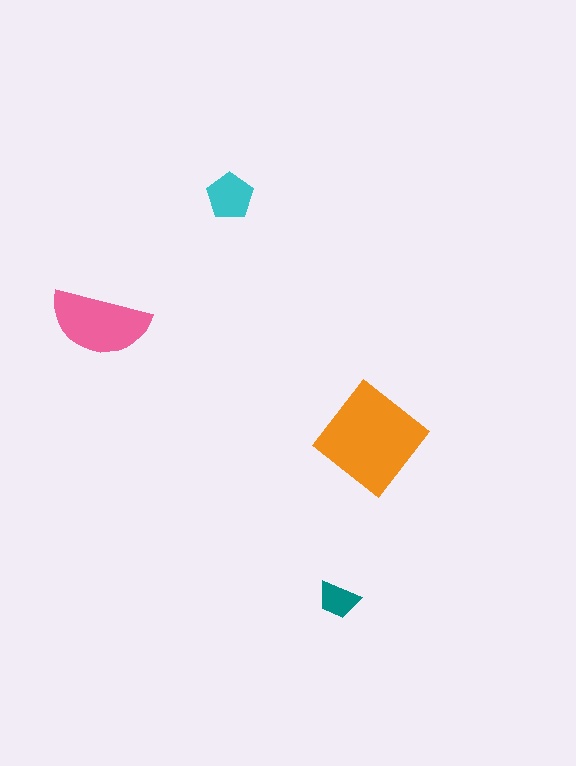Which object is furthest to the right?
The orange diamond is rightmost.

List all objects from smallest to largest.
The teal trapezoid, the cyan pentagon, the pink semicircle, the orange diamond.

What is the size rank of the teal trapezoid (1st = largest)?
4th.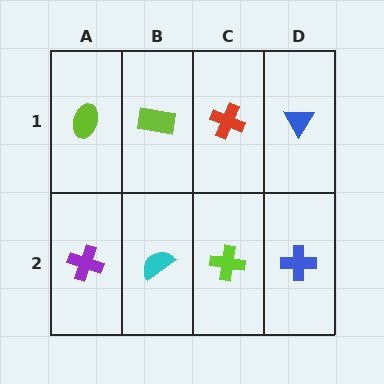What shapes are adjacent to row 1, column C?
A lime cross (row 2, column C), a lime rectangle (row 1, column B), a blue triangle (row 1, column D).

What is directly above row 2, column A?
A lime ellipse.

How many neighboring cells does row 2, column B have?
3.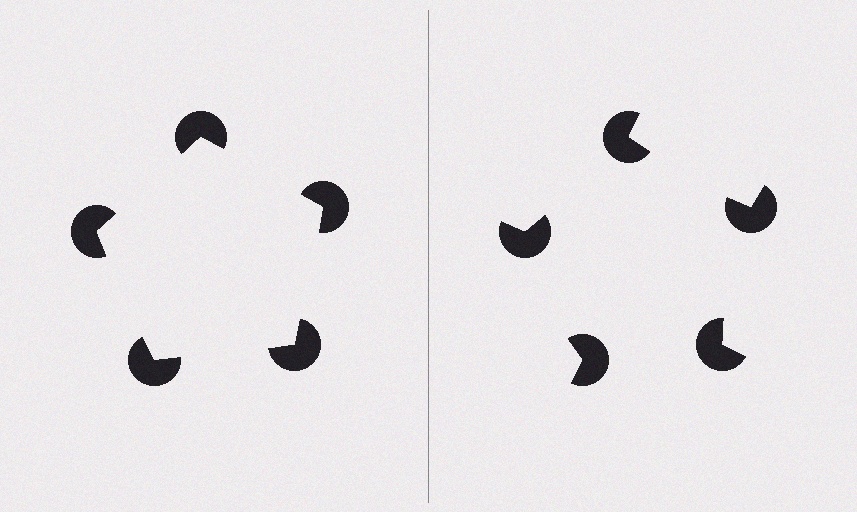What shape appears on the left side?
An illusory pentagon.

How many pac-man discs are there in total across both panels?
10 — 5 on each side.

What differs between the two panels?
The pac-man discs are positioned identically on both sides; only the wedge orientations differ. On the left they align to a pentagon; on the right they are misaligned.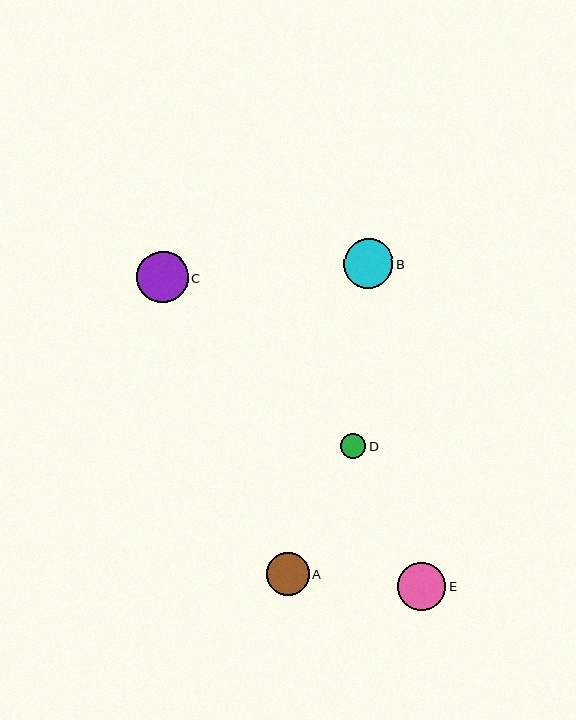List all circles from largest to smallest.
From largest to smallest: C, B, E, A, D.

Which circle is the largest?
Circle C is the largest with a size of approximately 52 pixels.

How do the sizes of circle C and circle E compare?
Circle C and circle E are approximately the same size.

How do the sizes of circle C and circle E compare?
Circle C and circle E are approximately the same size.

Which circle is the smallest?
Circle D is the smallest with a size of approximately 26 pixels.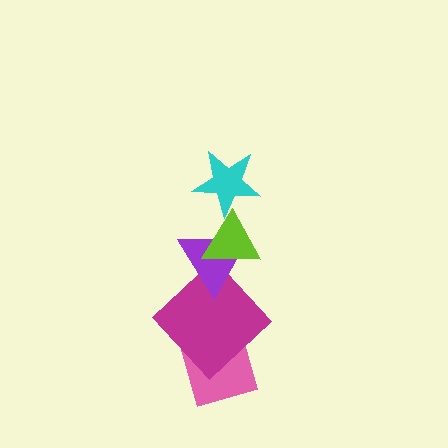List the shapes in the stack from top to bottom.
From top to bottom: the cyan star, the lime triangle, the purple triangle, the magenta diamond, the pink diamond.